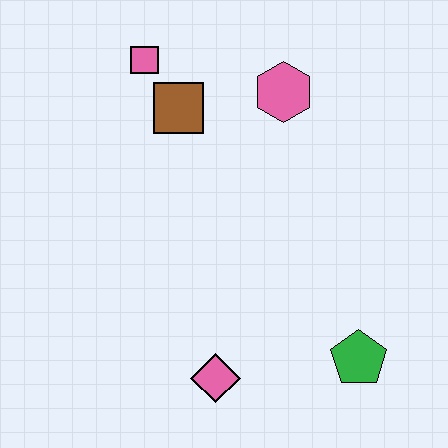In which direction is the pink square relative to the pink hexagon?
The pink square is to the left of the pink hexagon.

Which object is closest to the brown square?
The pink square is closest to the brown square.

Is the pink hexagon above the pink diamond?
Yes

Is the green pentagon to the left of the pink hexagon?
No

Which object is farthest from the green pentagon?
The pink square is farthest from the green pentagon.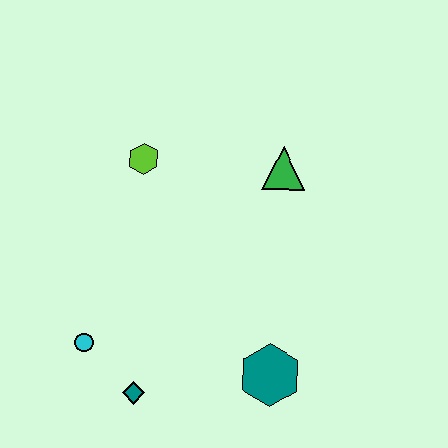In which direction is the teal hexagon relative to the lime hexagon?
The teal hexagon is below the lime hexagon.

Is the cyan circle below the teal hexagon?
No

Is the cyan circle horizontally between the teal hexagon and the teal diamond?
No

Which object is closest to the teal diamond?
The cyan circle is closest to the teal diamond.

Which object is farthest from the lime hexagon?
The teal hexagon is farthest from the lime hexagon.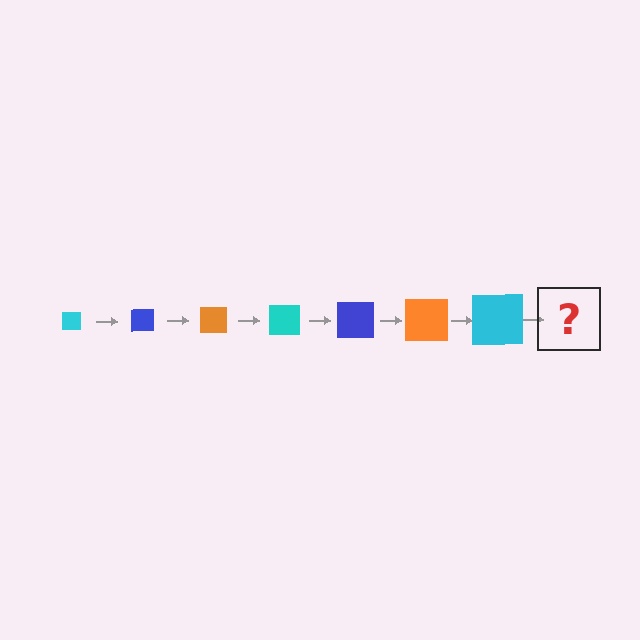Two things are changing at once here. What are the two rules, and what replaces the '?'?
The two rules are that the square grows larger each step and the color cycles through cyan, blue, and orange. The '?' should be a blue square, larger than the previous one.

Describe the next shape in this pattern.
It should be a blue square, larger than the previous one.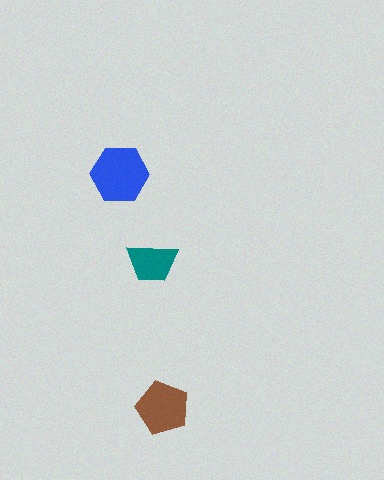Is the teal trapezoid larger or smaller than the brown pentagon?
Smaller.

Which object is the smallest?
The teal trapezoid.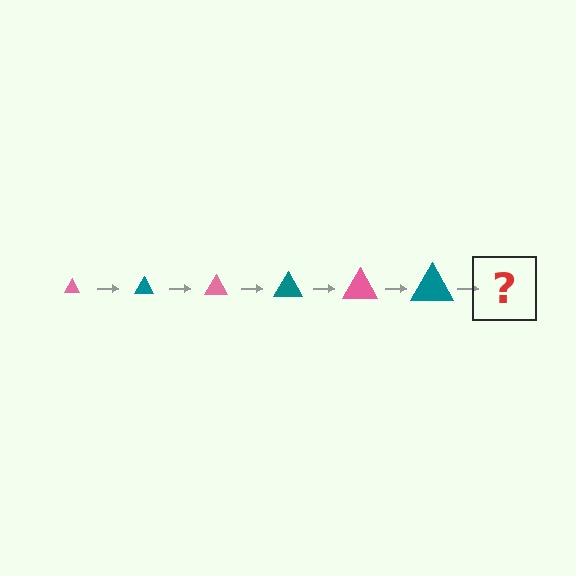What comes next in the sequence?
The next element should be a pink triangle, larger than the previous one.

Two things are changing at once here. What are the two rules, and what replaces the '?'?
The two rules are that the triangle grows larger each step and the color cycles through pink and teal. The '?' should be a pink triangle, larger than the previous one.